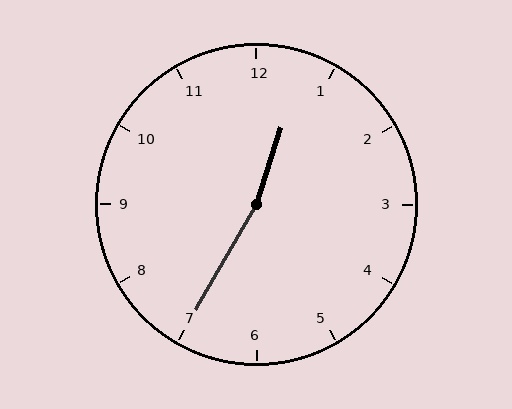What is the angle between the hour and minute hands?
Approximately 168 degrees.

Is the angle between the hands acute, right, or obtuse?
It is obtuse.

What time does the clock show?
12:35.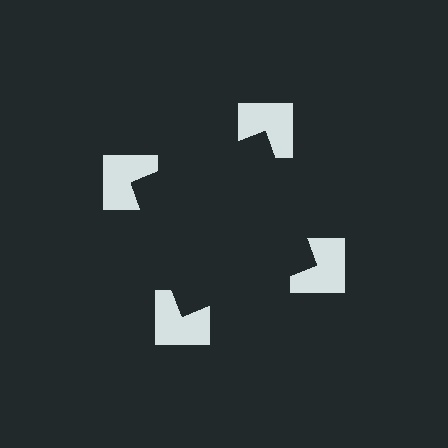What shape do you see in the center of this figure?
An illusory square — its edges are inferred from the aligned wedge cuts in the notched squares, not physically drawn.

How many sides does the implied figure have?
4 sides.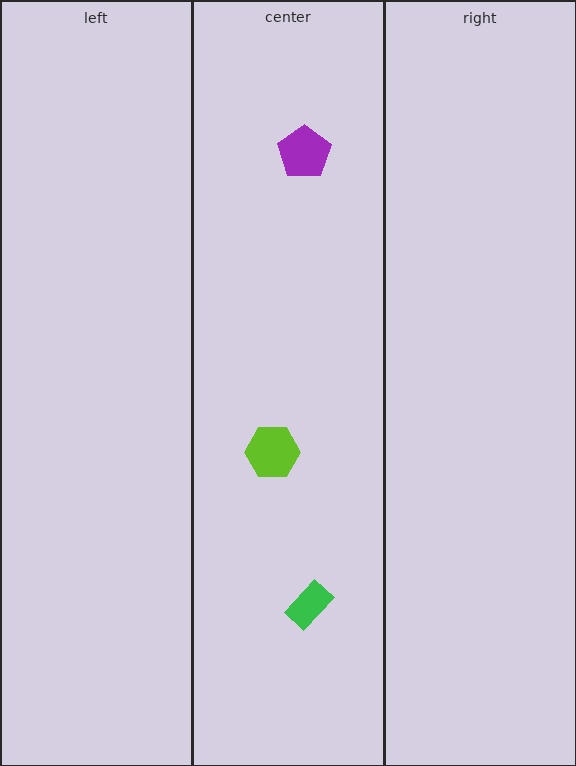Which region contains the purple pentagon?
The center region.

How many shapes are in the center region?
3.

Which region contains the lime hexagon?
The center region.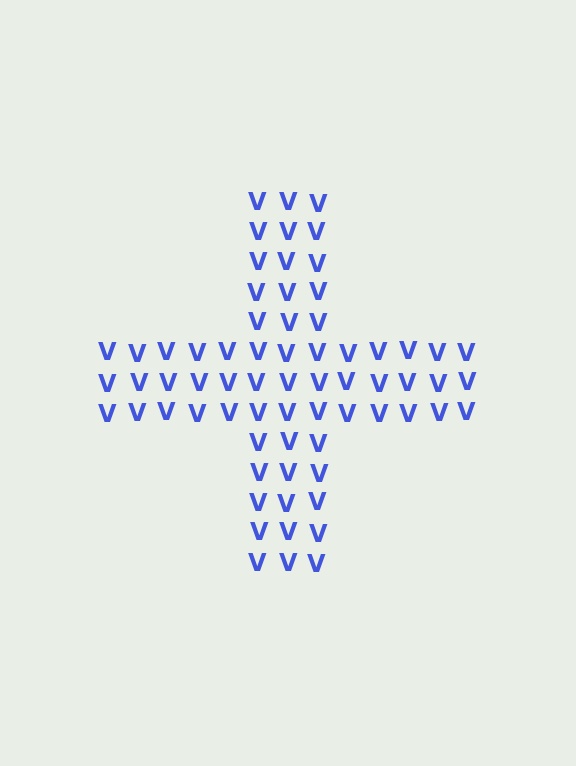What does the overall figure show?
The overall figure shows a cross.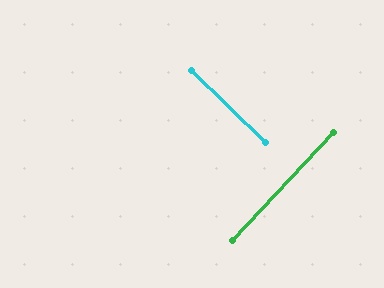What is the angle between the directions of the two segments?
Approximately 89 degrees.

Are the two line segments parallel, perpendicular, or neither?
Perpendicular — they meet at approximately 89°.